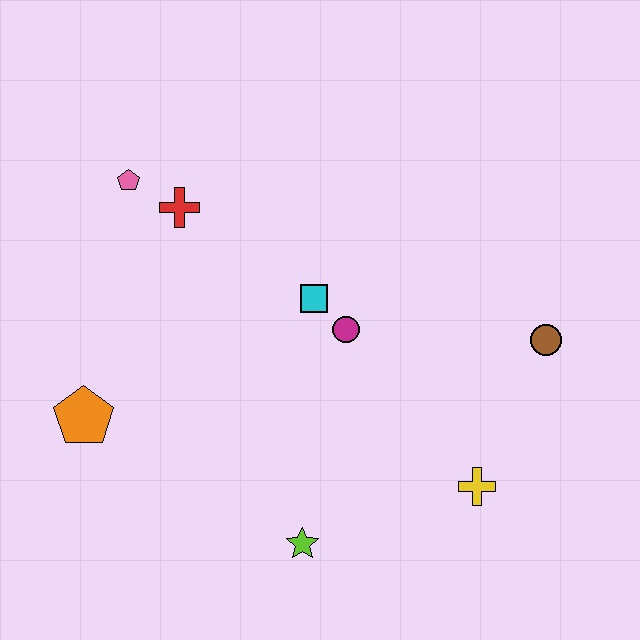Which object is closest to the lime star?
The yellow cross is closest to the lime star.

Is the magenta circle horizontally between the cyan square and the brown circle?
Yes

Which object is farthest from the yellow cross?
The pink pentagon is farthest from the yellow cross.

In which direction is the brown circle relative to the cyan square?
The brown circle is to the right of the cyan square.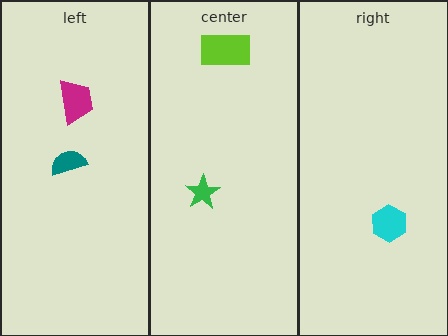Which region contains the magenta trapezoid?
The left region.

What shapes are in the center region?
The green star, the lime rectangle.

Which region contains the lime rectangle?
The center region.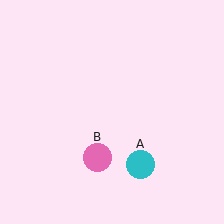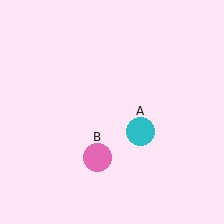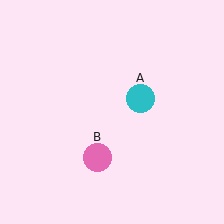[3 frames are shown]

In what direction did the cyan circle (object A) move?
The cyan circle (object A) moved up.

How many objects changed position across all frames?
1 object changed position: cyan circle (object A).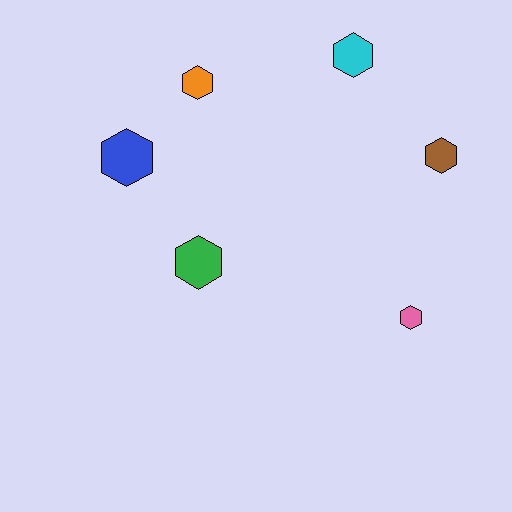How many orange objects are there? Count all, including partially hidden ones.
There is 1 orange object.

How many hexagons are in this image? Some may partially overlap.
There are 6 hexagons.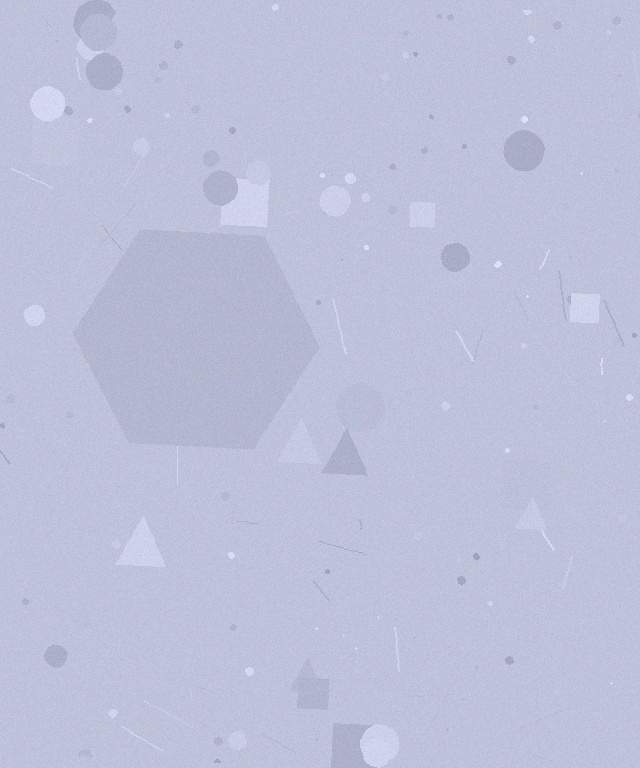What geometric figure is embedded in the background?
A hexagon is embedded in the background.